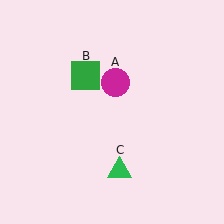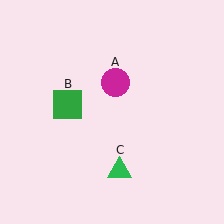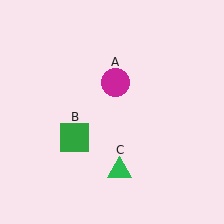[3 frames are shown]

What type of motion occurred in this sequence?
The green square (object B) rotated counterclockwise around the center of the scene.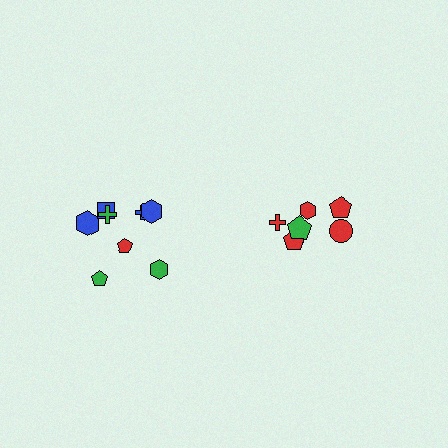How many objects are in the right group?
There are 6 objects.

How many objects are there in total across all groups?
There are 14 objects.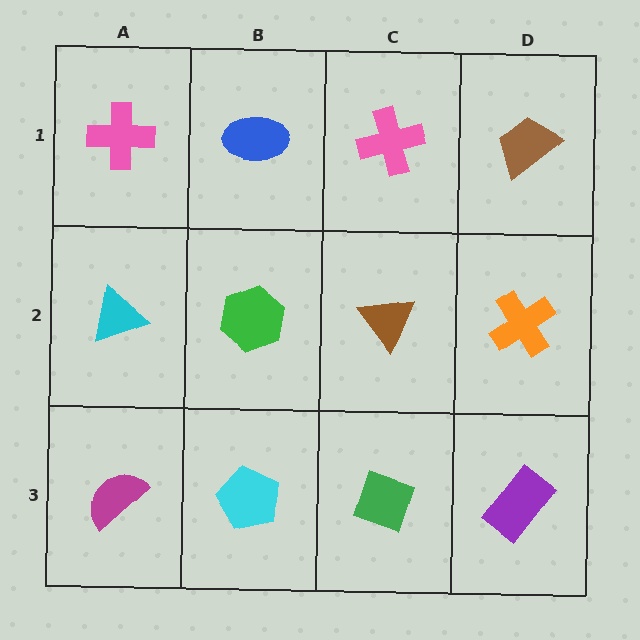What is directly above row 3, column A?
A cyan triangle.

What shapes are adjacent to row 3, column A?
A cyan triangle (row 2, column A), a cyan pentagon (row 3, column B).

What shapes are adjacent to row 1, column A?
A cyan triangle (row 2, column A), a blue ellipse (row 1, column B).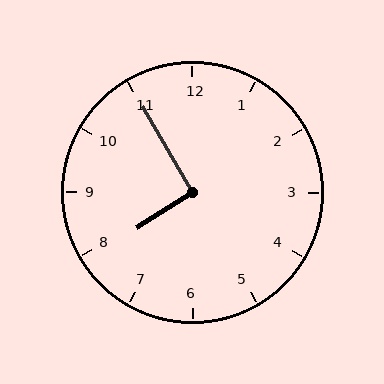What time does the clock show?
7:55.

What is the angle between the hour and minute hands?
Approximately 92 degrees.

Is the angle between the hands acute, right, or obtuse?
It is right.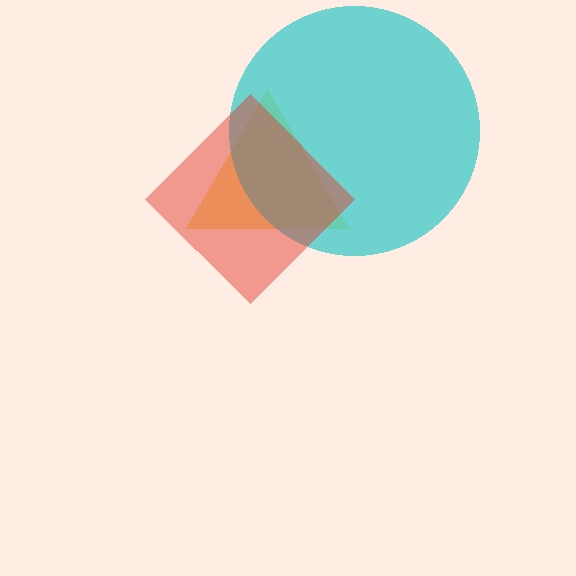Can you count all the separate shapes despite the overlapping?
Yes, there are 3 separate shapes.